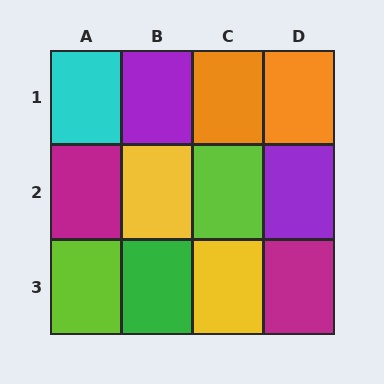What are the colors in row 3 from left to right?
Lime, green, yellow, magenta.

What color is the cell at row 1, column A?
Cyan.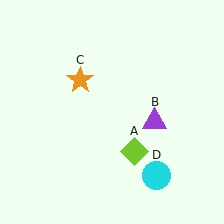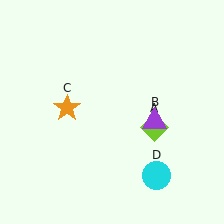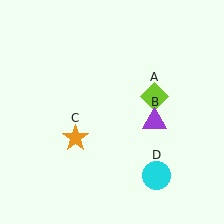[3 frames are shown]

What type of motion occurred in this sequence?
The lime diamond (object A), orange star (object C) rotated counterclockwise around the center of the scene.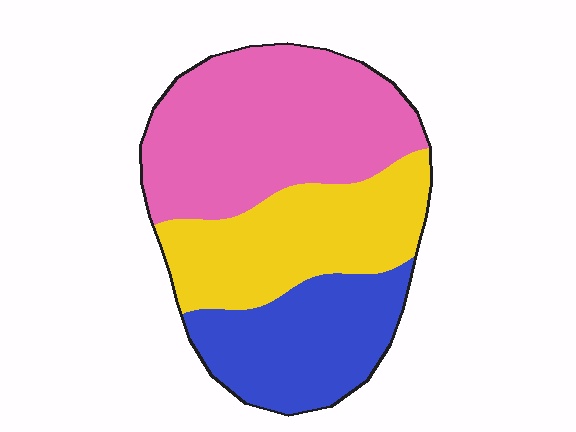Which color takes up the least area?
Blue, at roughly 25%.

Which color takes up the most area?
Pink, at roughly 45%.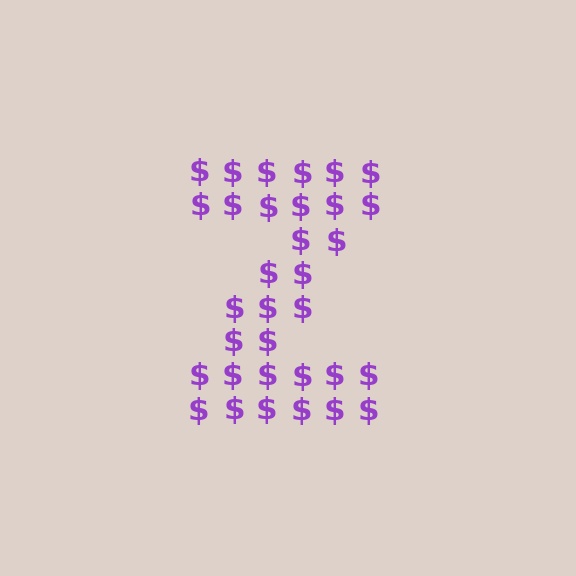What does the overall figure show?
The overall figure shows the letter Z.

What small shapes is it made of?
It is made of small dollar signs.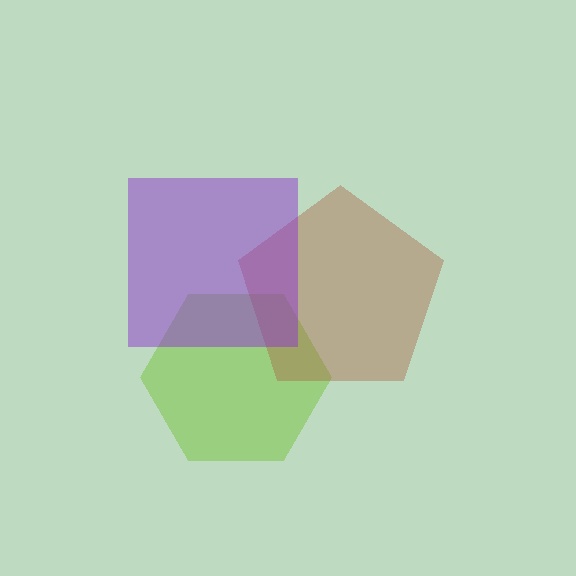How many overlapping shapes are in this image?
There are 3 overlapping shapes in the image.